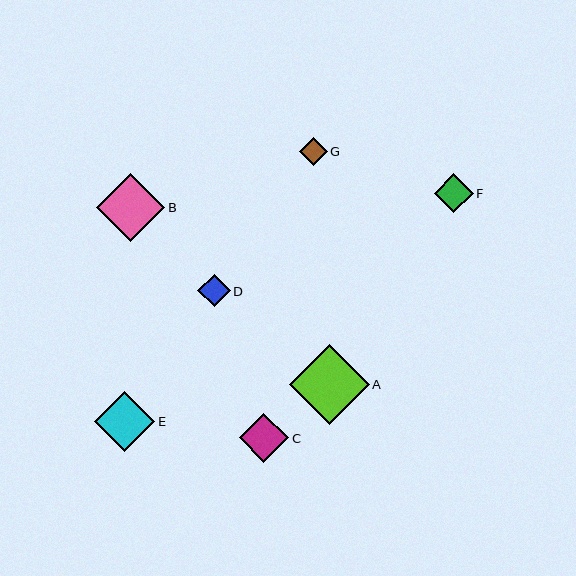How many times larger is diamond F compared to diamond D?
Diamond F is approximately 1.2 times the size of diamond D.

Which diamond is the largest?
Diamond A is the largest with a size of approximately 80 pixels.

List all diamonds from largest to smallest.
From largest to smallest: A, B, E, C, F, D, G.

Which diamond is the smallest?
Diamond G is the smallest with a size of approximately 28 pixels.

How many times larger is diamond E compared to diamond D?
Diamond E is approximately 1.9 times the size of diamond D.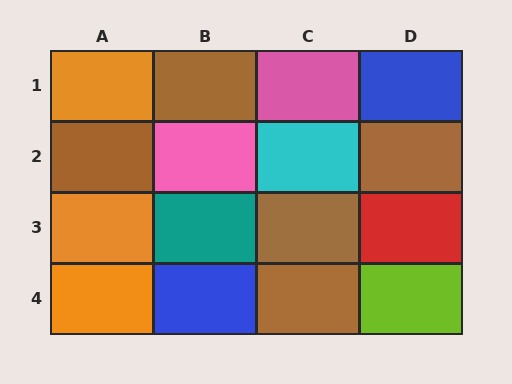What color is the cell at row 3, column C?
Brown.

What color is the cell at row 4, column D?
Lime.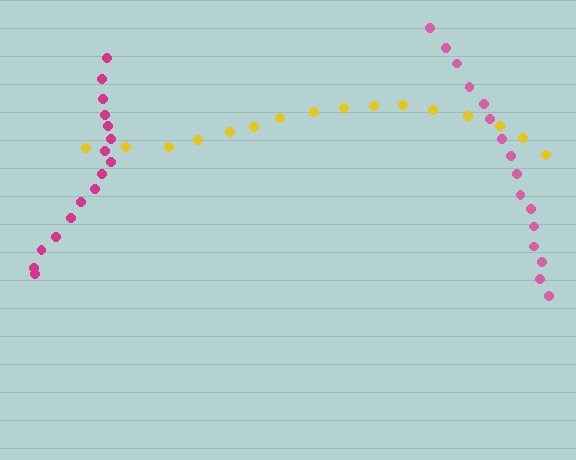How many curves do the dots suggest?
There are 3 distinct paths.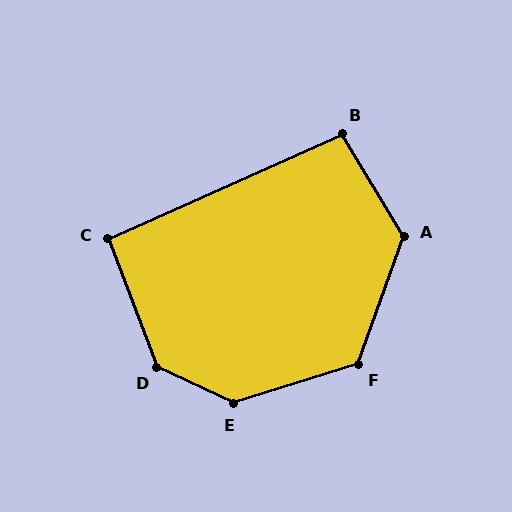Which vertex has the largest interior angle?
E, at approximately 137 degrees.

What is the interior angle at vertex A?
Approximately 129 degrees (obtuse).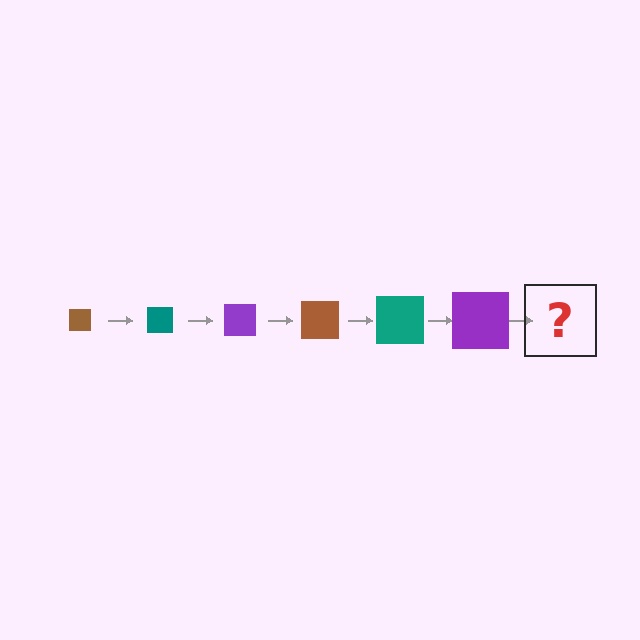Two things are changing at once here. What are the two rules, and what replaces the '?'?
The two rules are that the square grows larger each step and the color cycles through brown, teal, and purple. The '?' should be a brown square, larger than the previous one.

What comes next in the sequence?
The next element should be a brown square, larger than the previous one.